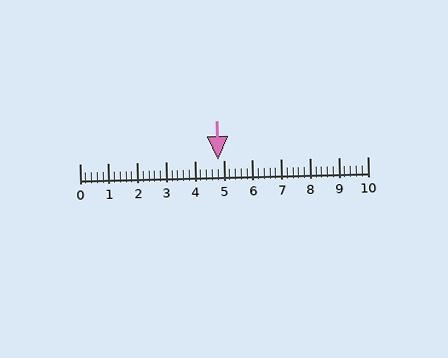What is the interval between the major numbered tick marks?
The major tick marks are spaced 1 units apart.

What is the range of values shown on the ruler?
The ruler shows values from 0 to 10.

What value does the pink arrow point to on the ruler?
The pink arrow points to approximately 4.8.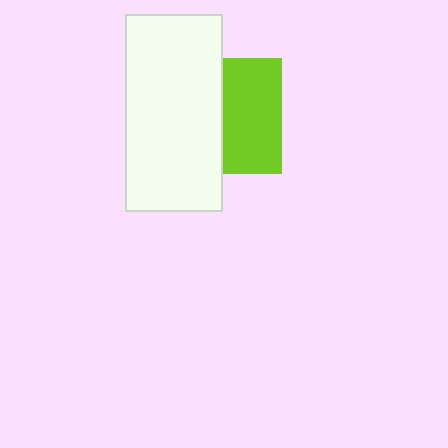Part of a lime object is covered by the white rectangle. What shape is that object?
It is a square.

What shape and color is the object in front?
The object in front is a white rectangle.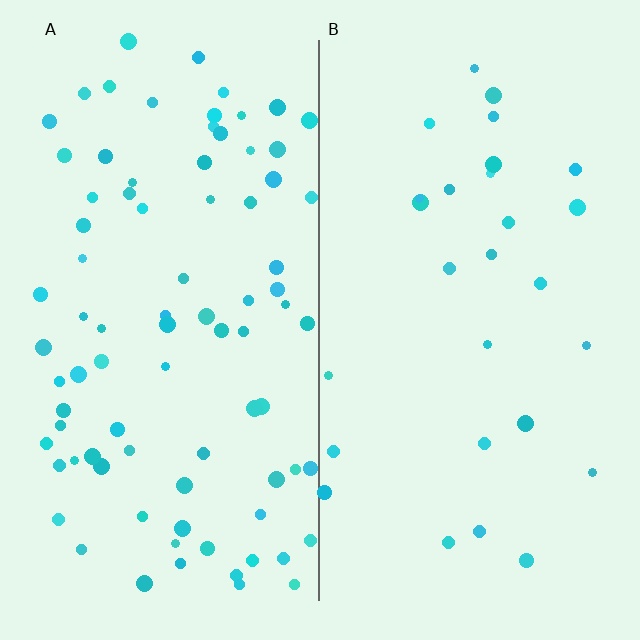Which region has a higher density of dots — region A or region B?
A (the left).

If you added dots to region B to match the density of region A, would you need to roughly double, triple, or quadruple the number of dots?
Approximately triple.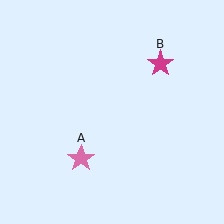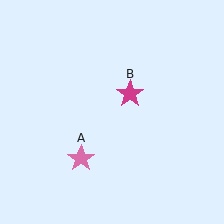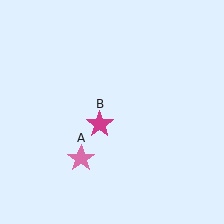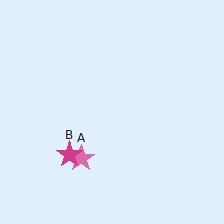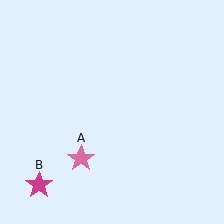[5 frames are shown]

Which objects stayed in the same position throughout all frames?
Pink star (object A) remained stationary.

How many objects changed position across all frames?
1 object changed position: magenta star (object B).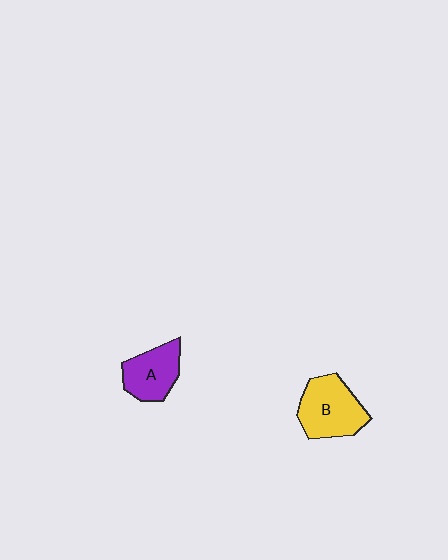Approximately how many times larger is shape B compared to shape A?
Approximately 1.3 times.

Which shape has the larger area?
Shape B (yellow).